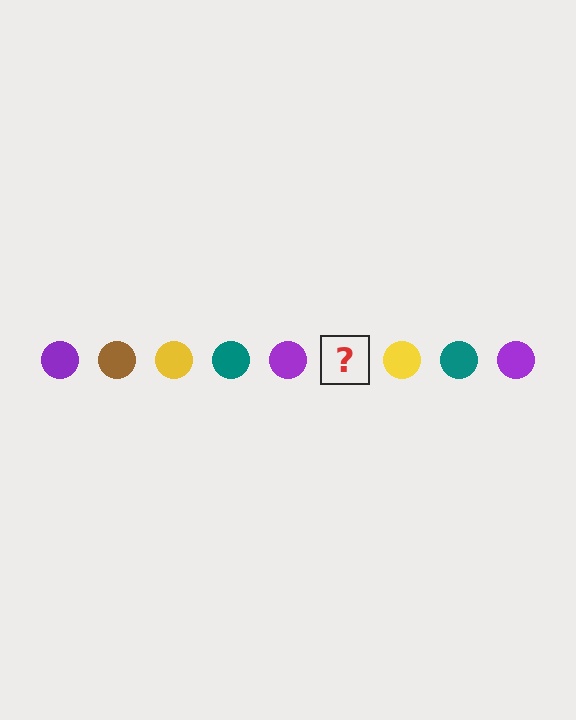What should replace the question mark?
The question mark should be replaced with a brown circle.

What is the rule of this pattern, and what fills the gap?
The rule is that the pattern cycles through purple, brown, yellow, teal circles. The gap should be filled with a brown circle.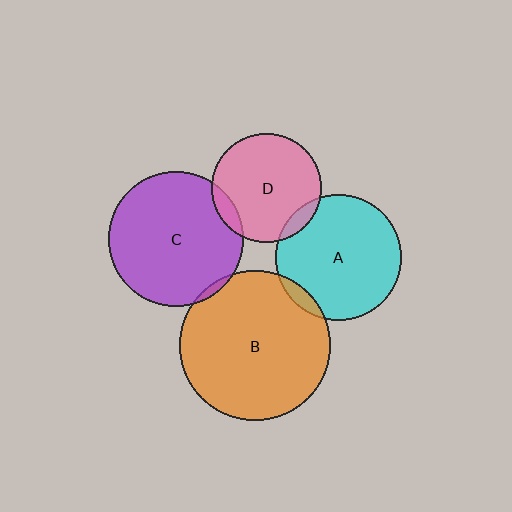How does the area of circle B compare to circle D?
Approximately 1.9 times.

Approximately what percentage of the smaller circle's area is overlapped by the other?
Approximately 10%.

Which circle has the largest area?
Circle B (orange).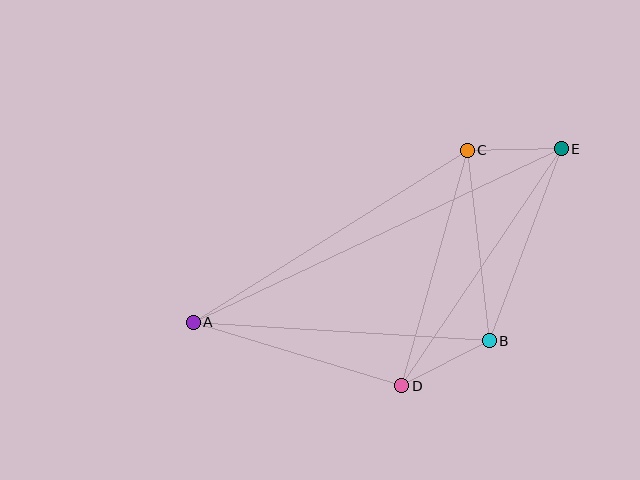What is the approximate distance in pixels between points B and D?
The distance between B and D is approximately 98 pixels.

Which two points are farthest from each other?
Points A and E are farthest from each other.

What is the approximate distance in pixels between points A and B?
The distance between A and B is approximately 297 pixels.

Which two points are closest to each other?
Points C and E are closest to each other.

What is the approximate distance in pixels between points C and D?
The distance between C and D is approximately 244 pixels.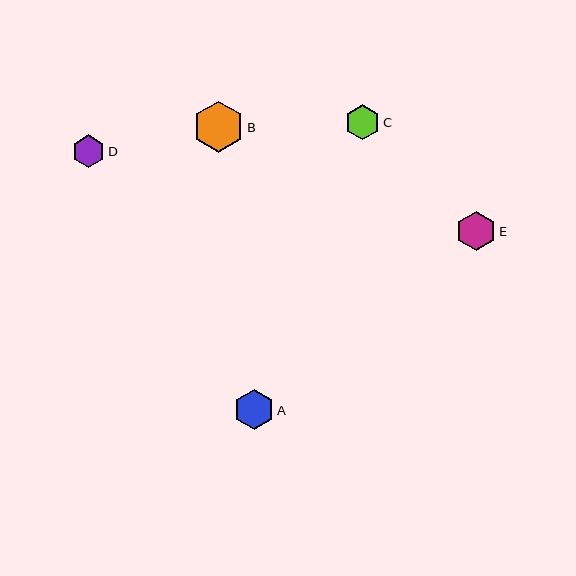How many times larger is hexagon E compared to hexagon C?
Hexagon E is approximately 1.1 times the size of hexagon C.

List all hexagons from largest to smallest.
From largest to smallest: B, A, E, C, D.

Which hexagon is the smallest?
Hexagon D is the smallest with a size of approximately 33 pixels.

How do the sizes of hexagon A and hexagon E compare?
Hexagon A and hexagon E are approximately the same size.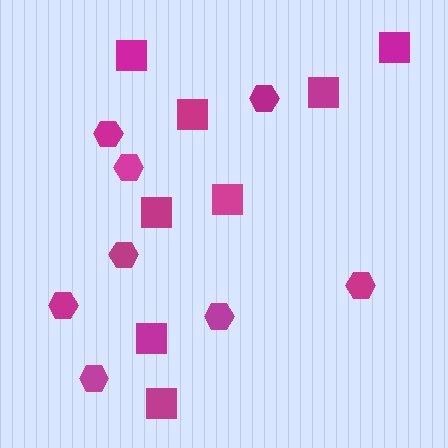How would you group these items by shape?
There are 2 groups: one group of squares (8) and one group of hexagons (8).